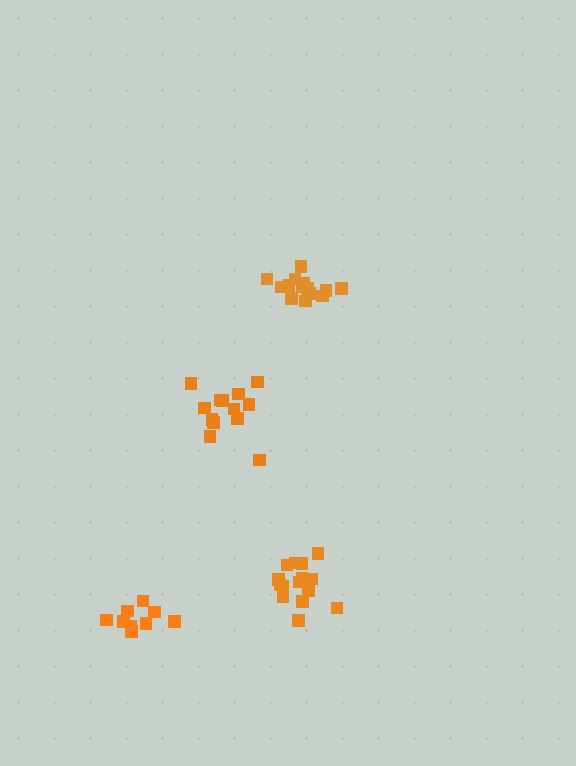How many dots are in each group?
Group 1: 9 dots, Group 2: 14 dots, Group 3: 13 dots, Group 4: 15 dots (51 total).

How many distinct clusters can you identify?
There are 4 distinct clusters.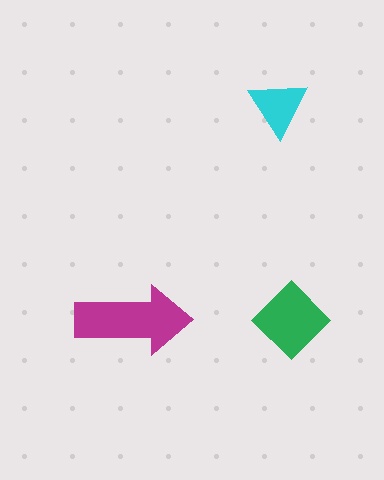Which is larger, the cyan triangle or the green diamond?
The green diamond.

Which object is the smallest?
The cyan triangle.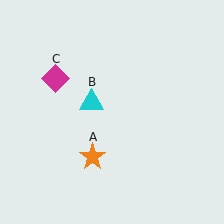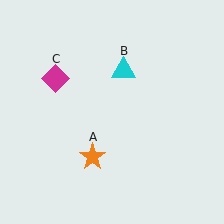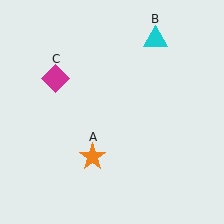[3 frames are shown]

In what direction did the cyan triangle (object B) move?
The cyan triangle (object B) moved up and to the right.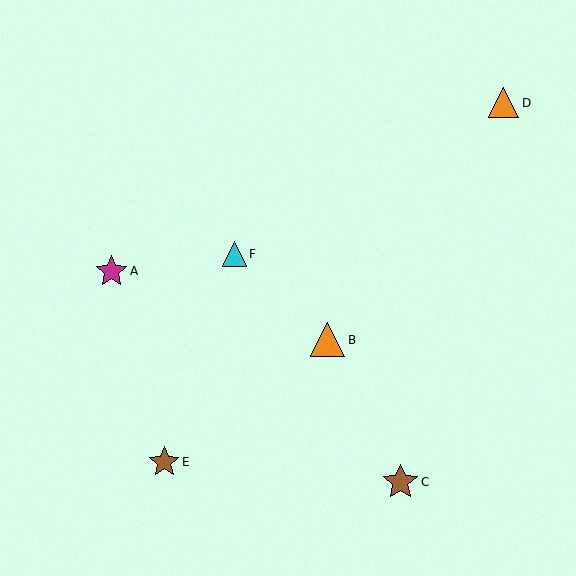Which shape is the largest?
The brown star (labeled C) is the largest.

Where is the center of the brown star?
The center of the brown star is at (164, 462).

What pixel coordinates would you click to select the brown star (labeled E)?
Click at (164, 462) to select the brown star E.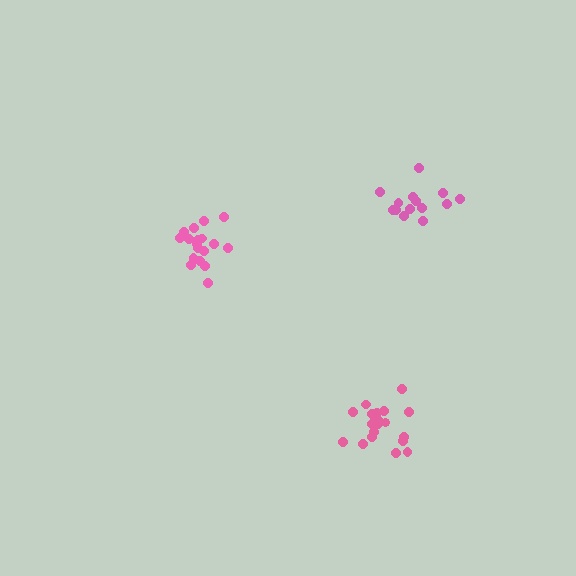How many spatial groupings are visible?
There are 3 spatial groupings.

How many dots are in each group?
Group 1: 18 dots, Group 2: 14 dots, Group 3: 19 dots (51 total).